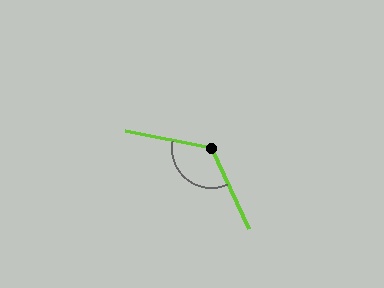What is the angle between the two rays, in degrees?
Approximately 126 degrees.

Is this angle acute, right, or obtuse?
It is obtuse.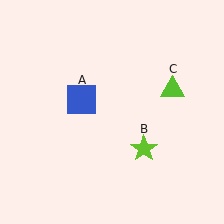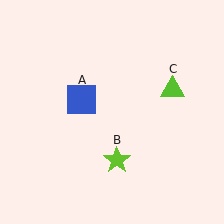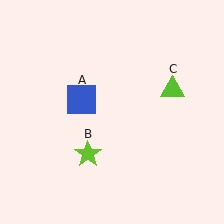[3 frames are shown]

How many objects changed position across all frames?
1 object changed position: lime star (object B).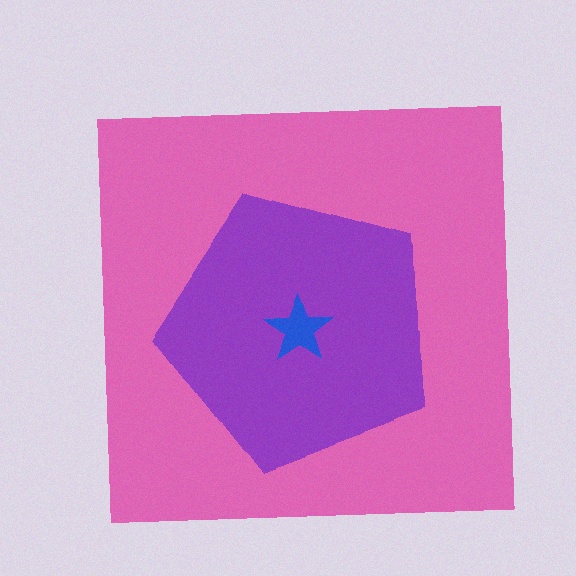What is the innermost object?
The blue star.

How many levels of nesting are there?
3.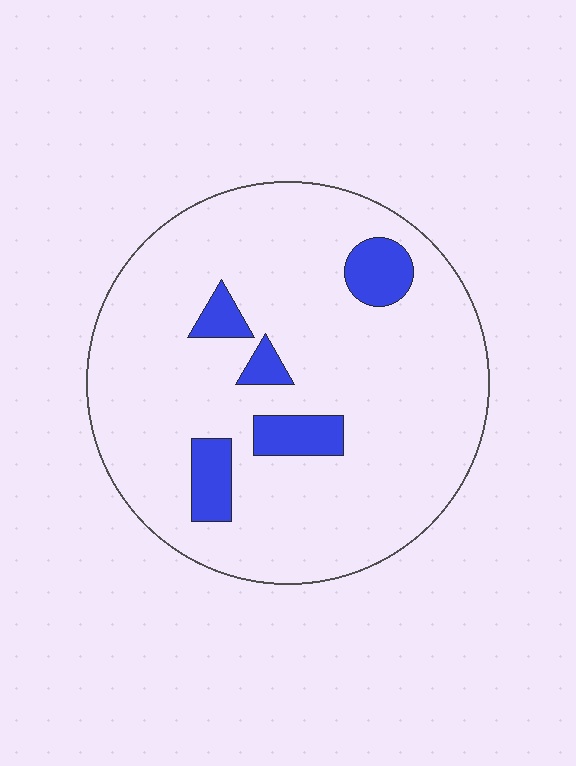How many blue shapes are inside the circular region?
5.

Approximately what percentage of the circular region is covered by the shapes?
Approximately 10%.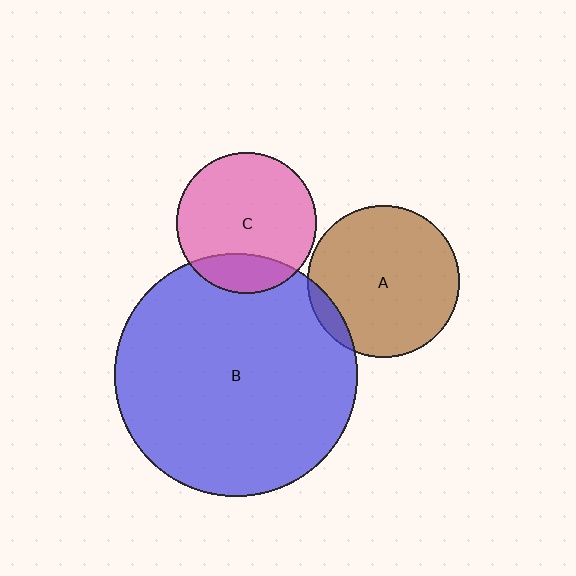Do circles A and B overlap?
Yes.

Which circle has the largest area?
Circle B (blue).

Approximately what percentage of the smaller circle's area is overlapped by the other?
Approximately 10%.